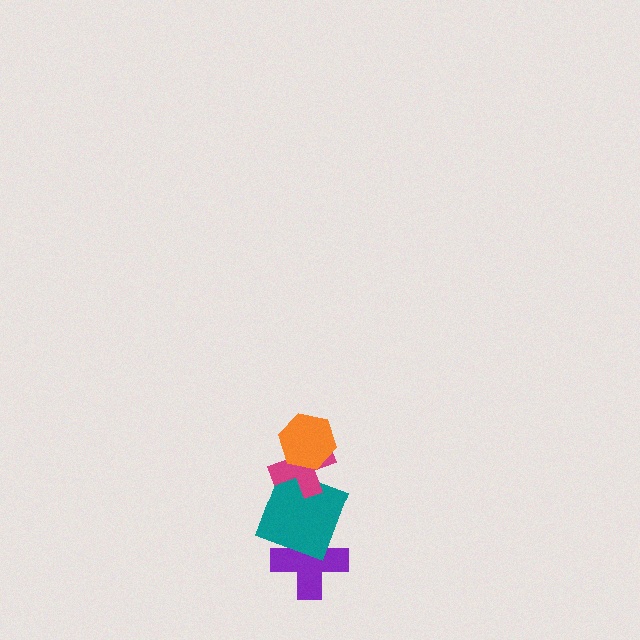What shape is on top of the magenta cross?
The orange hexagon is on top of the magenta cross.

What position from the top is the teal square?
The teal square is 3rd from the top.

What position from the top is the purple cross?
The purple cross is 4th from the top.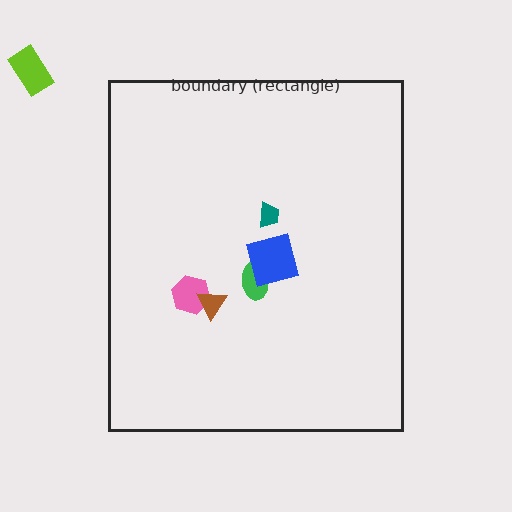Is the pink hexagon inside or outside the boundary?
Inside.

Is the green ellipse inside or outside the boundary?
Inside.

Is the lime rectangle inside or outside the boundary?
Outside.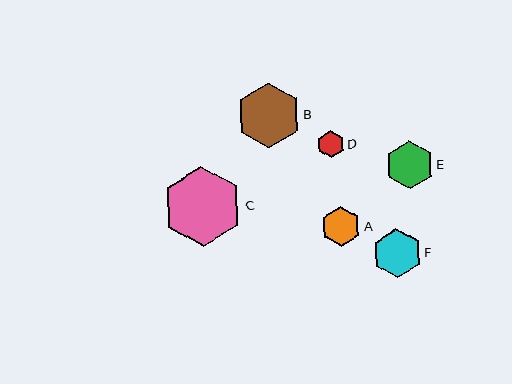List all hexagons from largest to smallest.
From largest to smallest: C, B, F, E, A, D.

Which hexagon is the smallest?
Hexagon D is the smallest with a size of approximately 28 pixels.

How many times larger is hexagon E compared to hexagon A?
Hexagon E is approximately 1.2 times the size of hexagon A.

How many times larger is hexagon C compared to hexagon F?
Hexagon C is approximately 1.6 times the size of hexagon F.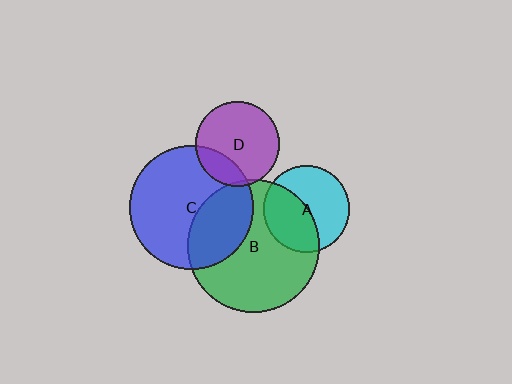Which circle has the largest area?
Circle B (green).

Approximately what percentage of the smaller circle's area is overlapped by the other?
Approximately 35%.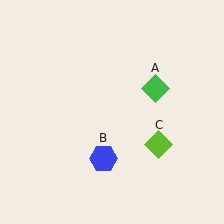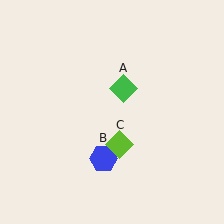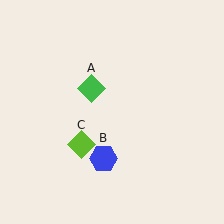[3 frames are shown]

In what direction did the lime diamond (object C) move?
The lime diamond (object C) moved left.